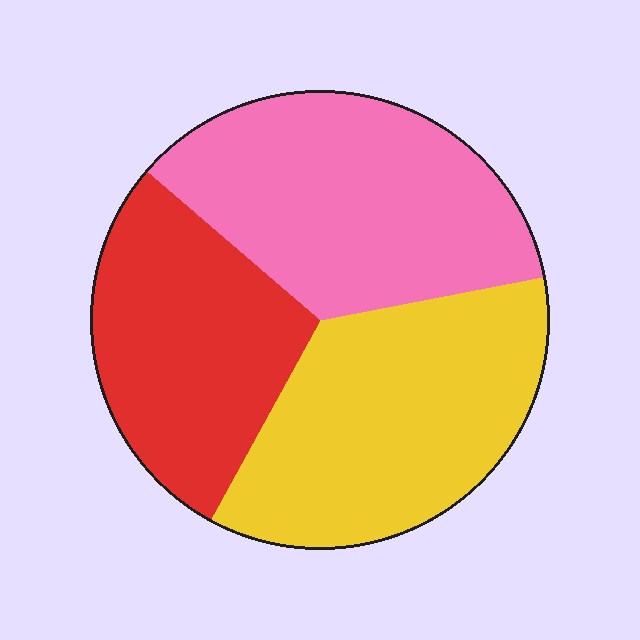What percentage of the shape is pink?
Pink takes up about three eighths (3/8) of the shape.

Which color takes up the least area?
Red, at roughly 30%.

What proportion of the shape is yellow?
Yellow takes up about three eighths (3/8) of the shape.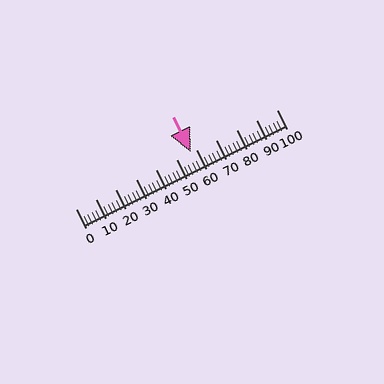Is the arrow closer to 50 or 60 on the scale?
The arrow is closer to 60.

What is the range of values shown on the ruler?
The ruler shows values from 0 to 100.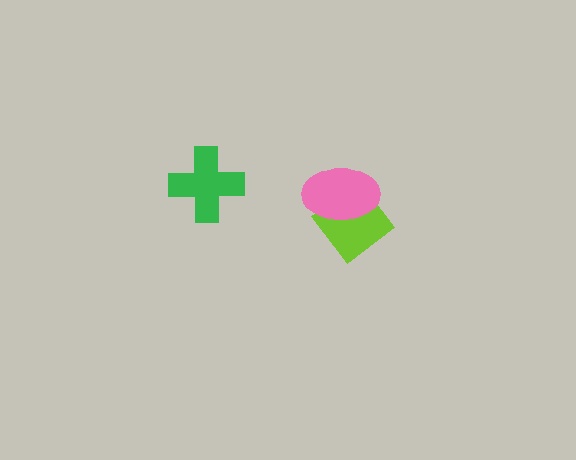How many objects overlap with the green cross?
0 objects overlap with the green cross.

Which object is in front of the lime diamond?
The pink ellipse is in front of the lime diamond.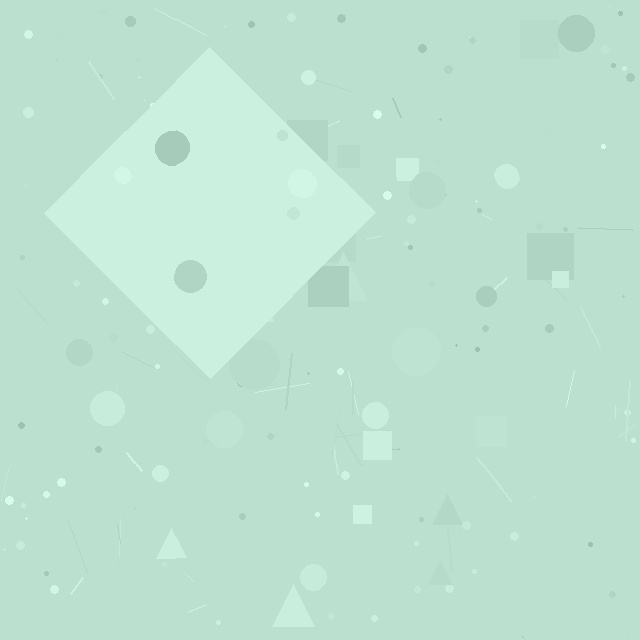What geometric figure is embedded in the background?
A diamond is embedded in the background.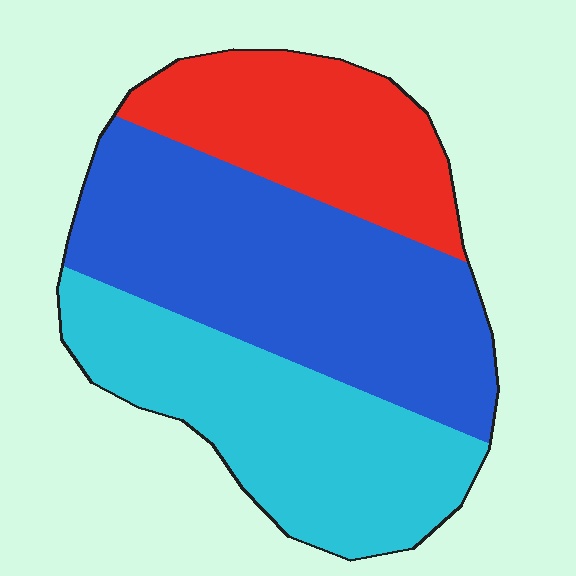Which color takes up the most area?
Blue, at roughly 45%.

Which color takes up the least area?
Red, at roughly 25%.